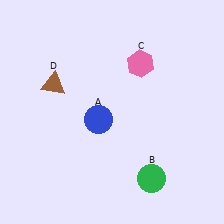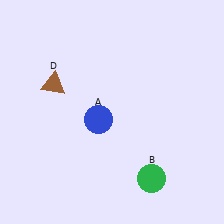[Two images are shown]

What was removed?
The pink hexagon (C) was removed in Image 2.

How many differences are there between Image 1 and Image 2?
There is 1 difference between the two images.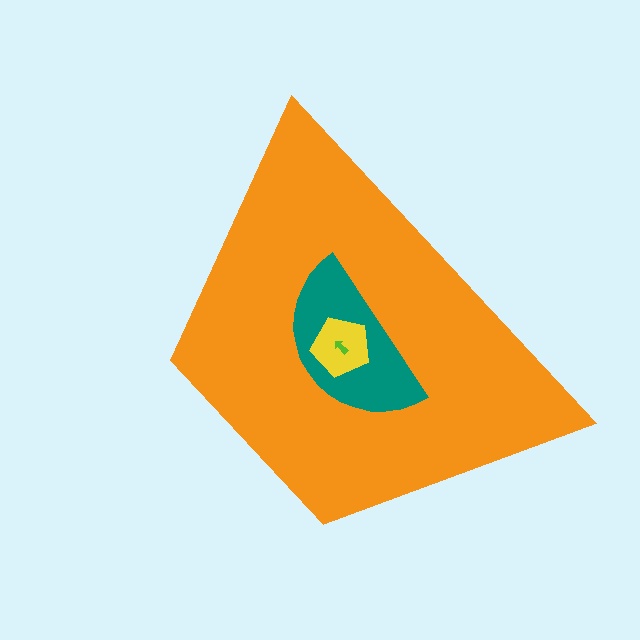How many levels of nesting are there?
4.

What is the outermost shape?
The orange trapezoid.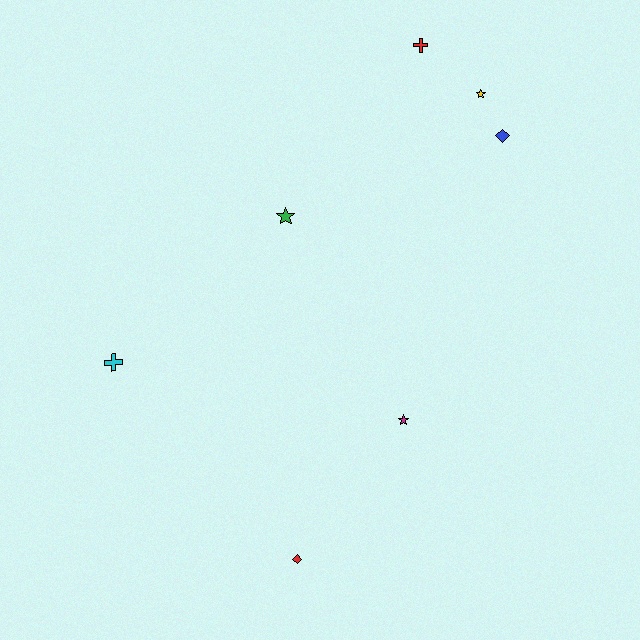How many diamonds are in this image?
There are 2 diamonds.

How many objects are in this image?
There are 7 objects.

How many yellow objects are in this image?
There is 1 yellow object.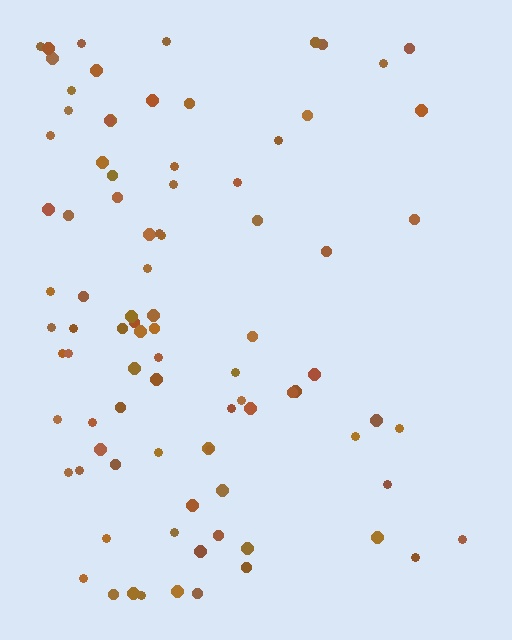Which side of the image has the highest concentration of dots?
The left.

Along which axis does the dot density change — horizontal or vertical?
Horizontal.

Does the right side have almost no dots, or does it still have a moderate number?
Still a moderate number, just noticeably fewer than the left.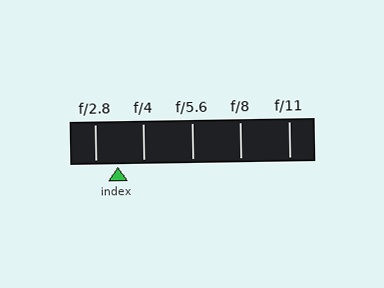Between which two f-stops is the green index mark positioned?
The index mark is between f/2.8 and f/4.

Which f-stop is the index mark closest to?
The index mark is closest to f/2.8.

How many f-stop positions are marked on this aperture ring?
There are 5 f-stop positions marked.